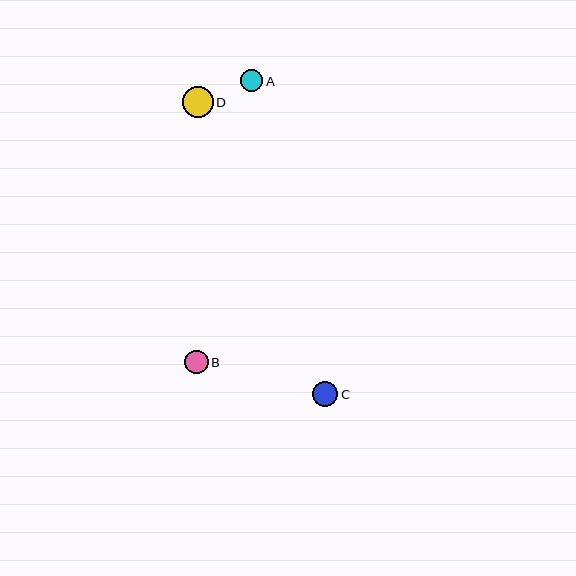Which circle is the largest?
Circle D is the largest with a size of approximately 31 pixels.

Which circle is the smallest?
Circle A is the smallest with a size of approximately 22 pixels.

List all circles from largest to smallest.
From largest to smallest: D, C, B, A.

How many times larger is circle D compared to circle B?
Circle D is approximately 1.3 times the size of circle B.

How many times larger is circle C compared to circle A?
Circle C is approximately 1.2 times the size of circle A.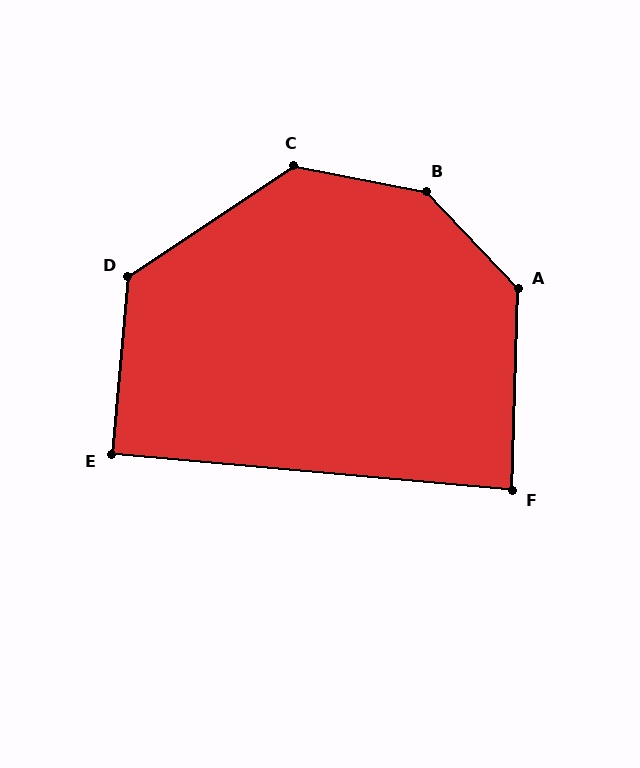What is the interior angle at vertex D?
Approximately 129 degrees (obtuse).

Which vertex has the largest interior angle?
B, at approximately 144 degrees.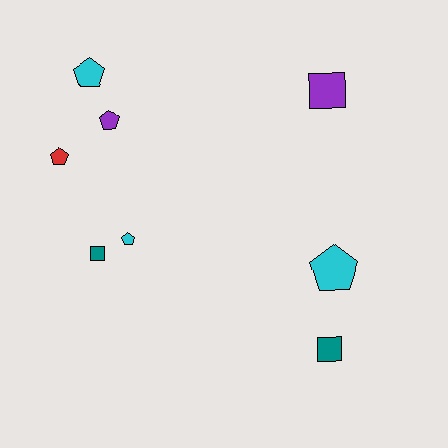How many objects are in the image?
There are 8 objects.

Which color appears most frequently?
Cyan, with 3 objects.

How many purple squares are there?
There is 1 purple square.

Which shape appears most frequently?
Pentagon, with 5 objects.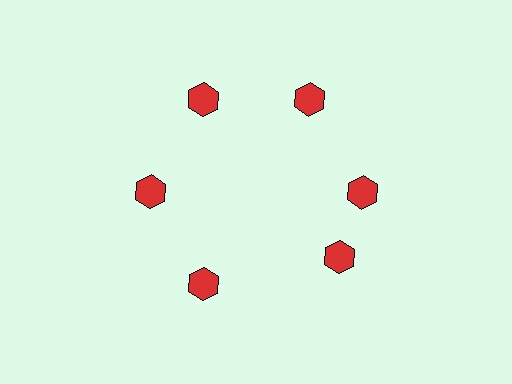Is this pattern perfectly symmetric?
No. The 6 red hexagons are arranged in a ring, but one element near the 5 o'clock position is rotated out of alignment along the ring, breaking the 6-fold rotational symmetry.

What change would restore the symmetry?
The symmetry would be restored by rotating it back into even spacing with its neighbors so that all 6 hexagons sit at equal angles and equal distance from the center.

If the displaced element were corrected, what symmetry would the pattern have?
It would have 6-fold rotational symmetry — the pattern would map onto itself every 60 degrees.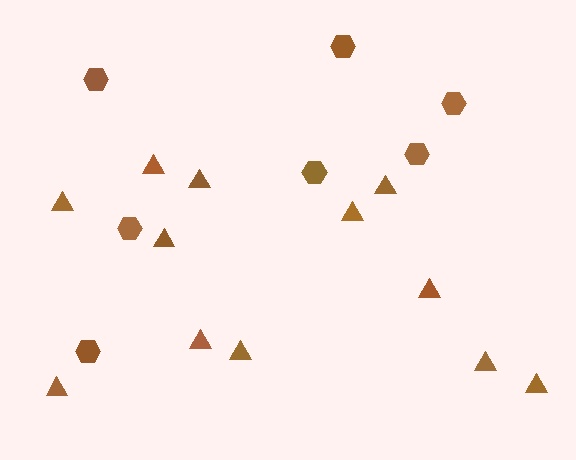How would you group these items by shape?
There are 2 groups: one group of hexagons (7) and one group of triangles (12).